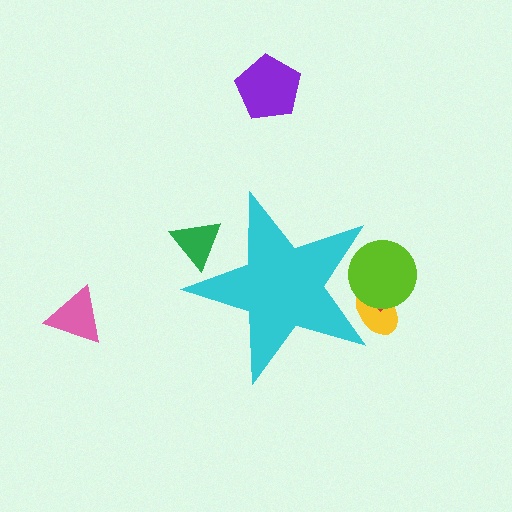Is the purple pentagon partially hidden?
No, the purple pentagon is fully visible.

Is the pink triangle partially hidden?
No, the pink triangle is fully visible.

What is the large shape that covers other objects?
A cyan star.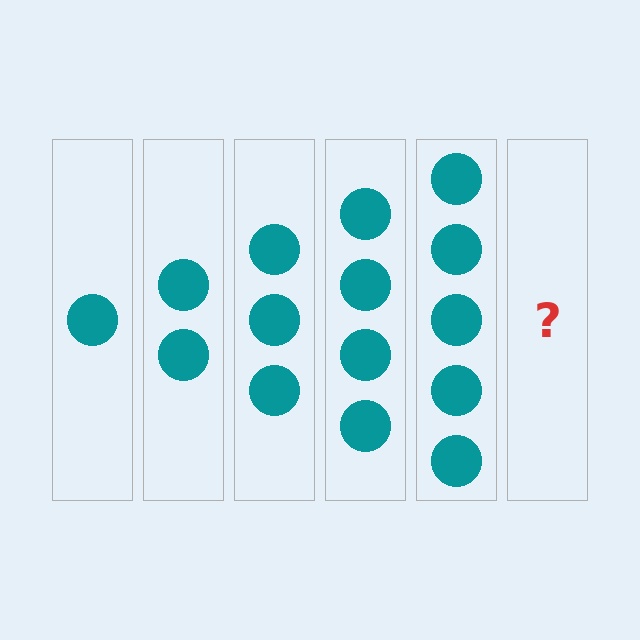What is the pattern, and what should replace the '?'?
The pattern is that each step adds one more circle. The '?' should be 6 circles.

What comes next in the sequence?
The next element should be 6 circles.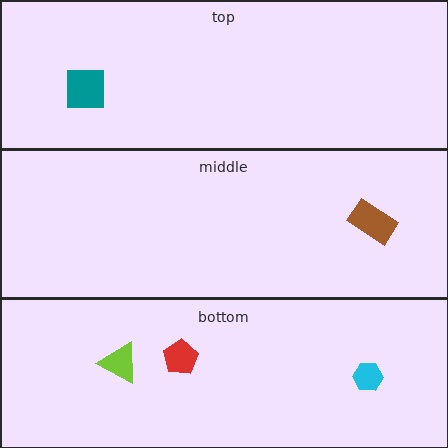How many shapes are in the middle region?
1.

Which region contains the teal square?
The top region.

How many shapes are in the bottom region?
3.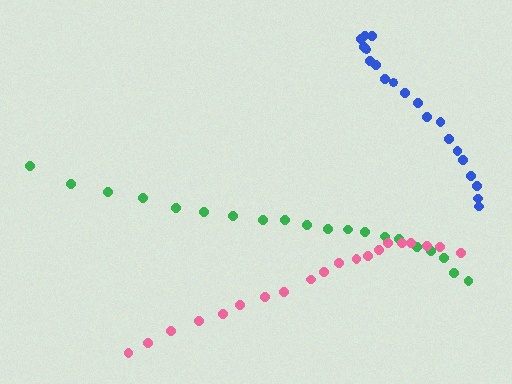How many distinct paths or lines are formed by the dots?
There are 3 distinct paths.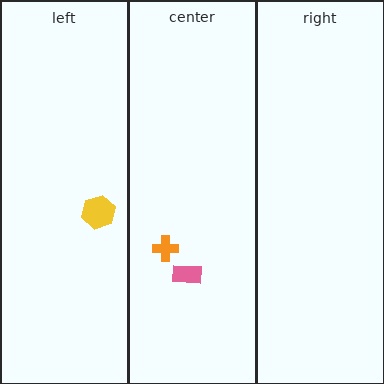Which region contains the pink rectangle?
The center region.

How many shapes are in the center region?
2.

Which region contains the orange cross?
The center region.